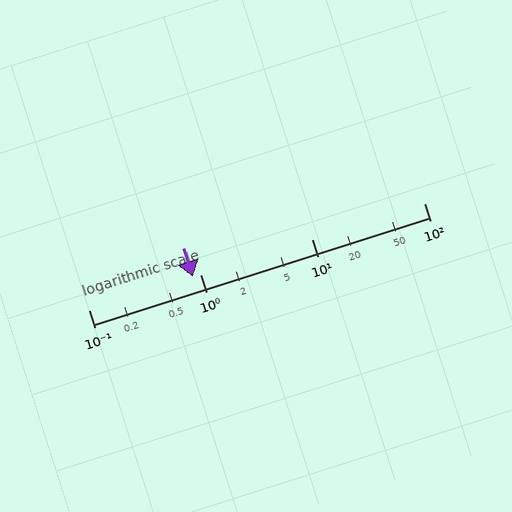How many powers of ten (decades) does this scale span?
The scale spans 3 decades, from 0.1 to 100.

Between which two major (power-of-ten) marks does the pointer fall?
The pointer is between 0.1 and 1.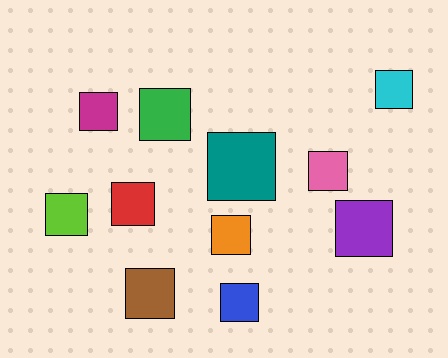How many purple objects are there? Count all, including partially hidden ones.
There is 1 purple object.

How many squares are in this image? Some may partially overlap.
There are 11 squares.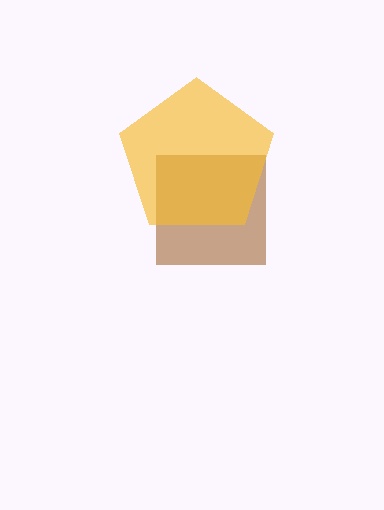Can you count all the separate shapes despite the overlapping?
Yes, there are 2 separate shapes.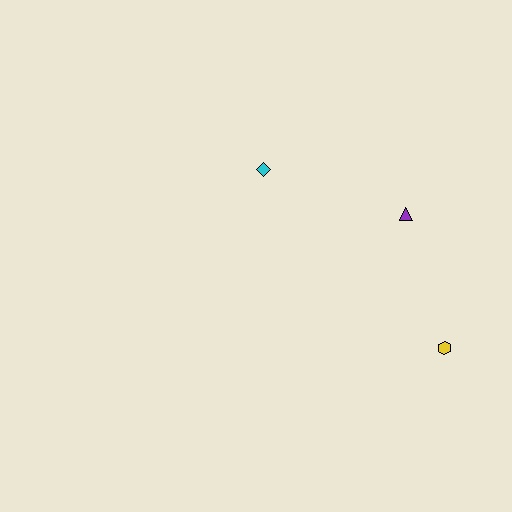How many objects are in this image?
There are 3 objects.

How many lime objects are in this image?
There are no lime objects.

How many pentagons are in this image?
There are no pentagons.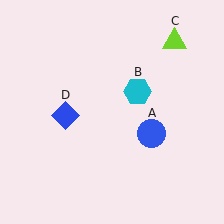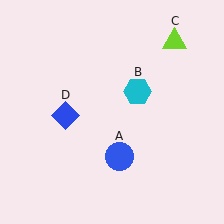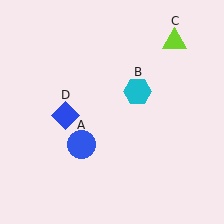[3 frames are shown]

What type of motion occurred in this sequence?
The blue circle (object A) rotated clockwise around the center of the scene.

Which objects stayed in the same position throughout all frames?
Cyan hexagon (object B) and lime triangle (object C) and blue diamond (object D) remained stationary.